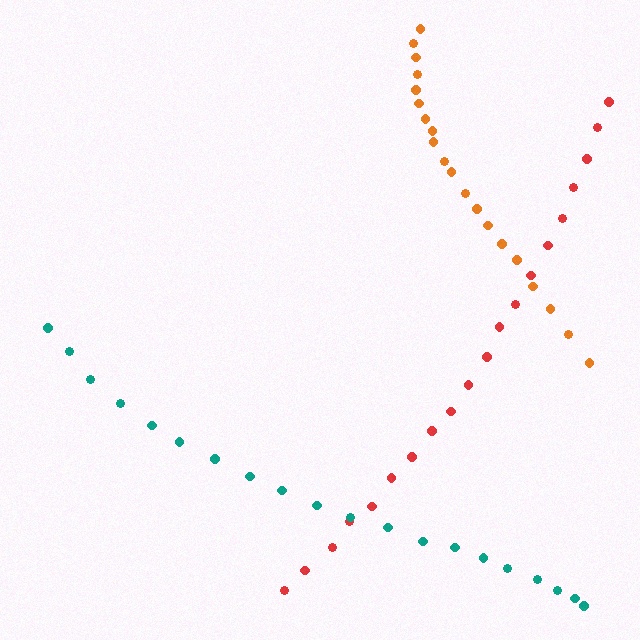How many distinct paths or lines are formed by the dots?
There are 3 distinct paths.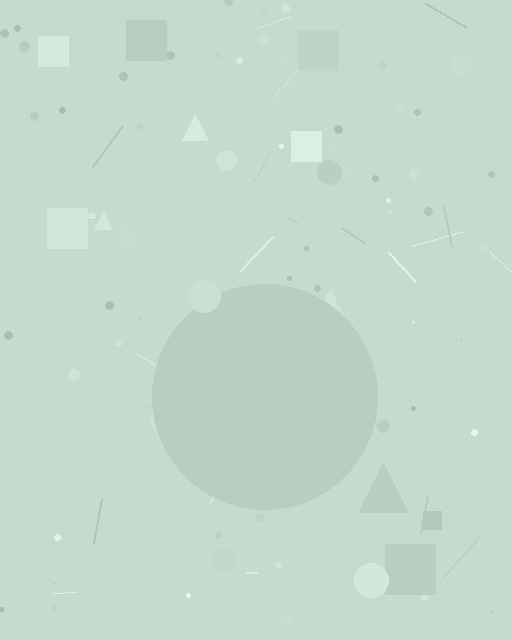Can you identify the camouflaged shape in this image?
The camouflaged shape is a circle.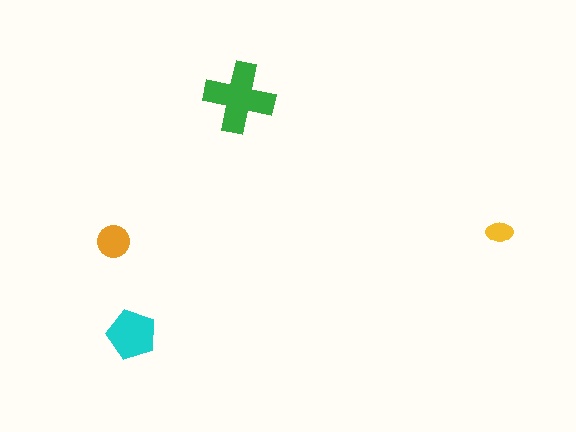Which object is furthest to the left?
The orange circle is leftmost.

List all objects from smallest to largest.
The yellow ellipse, the orange circle, the cyan pentagon, the green cross.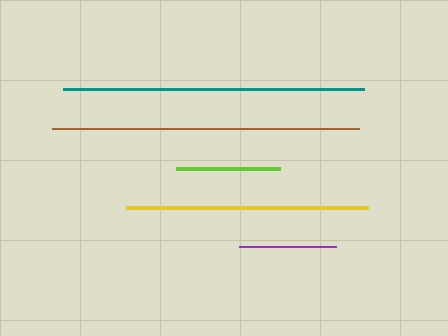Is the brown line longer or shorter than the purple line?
The brown line is longer than the purple line.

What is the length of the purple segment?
The purple segment is approximately 98 pixels long.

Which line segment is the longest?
The brown line is the longest at approximately 307 pixels.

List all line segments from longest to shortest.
From longest to shortest: brown, teal, yellow, lime, purple.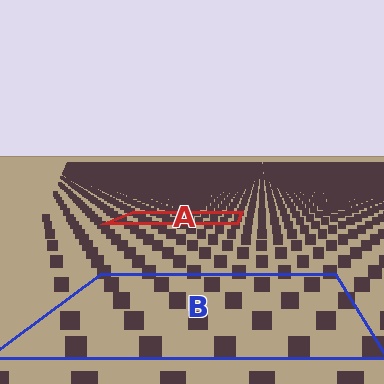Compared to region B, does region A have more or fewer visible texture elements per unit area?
Region A has more texture elements per unit area — they are packed more densely because it is farther away.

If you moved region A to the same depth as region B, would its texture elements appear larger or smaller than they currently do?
They would appear larger. At a closer depth, the same texture elements are projected at a bigger on-screen size.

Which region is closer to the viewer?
Region B is closer. The texture elements there are larger and more spread out.